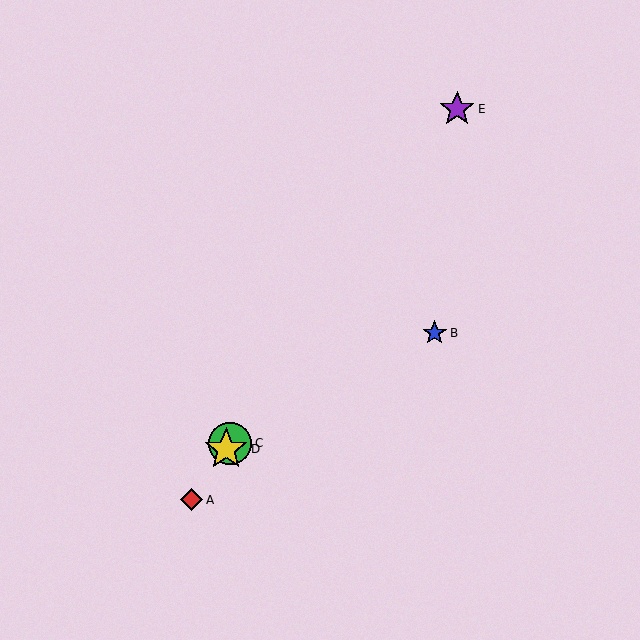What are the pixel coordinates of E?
Object E is at (457, 109).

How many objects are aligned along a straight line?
4 objects (A, C, D, E) are aligned along a straight line.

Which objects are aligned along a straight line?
Objects A, C, D, E are aligned along a straight line.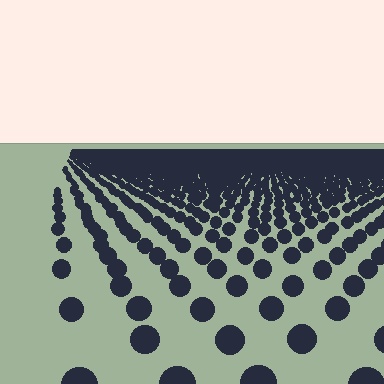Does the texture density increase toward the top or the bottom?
Density increases toward the top.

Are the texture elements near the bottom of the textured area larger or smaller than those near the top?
Larger. Near the bottom, elements are closer to the viewer and appear at a bigger on-screen size.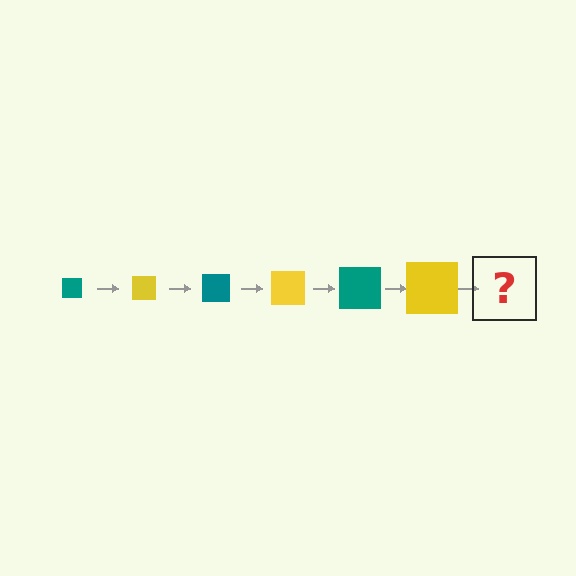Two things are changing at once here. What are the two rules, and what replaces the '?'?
The two rules are that the square grows larger each step and the color cycles through teal and yellow. The '?' should be a teal square, larger than the previous one.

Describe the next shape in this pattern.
It should be a teal square, larger than the previous one.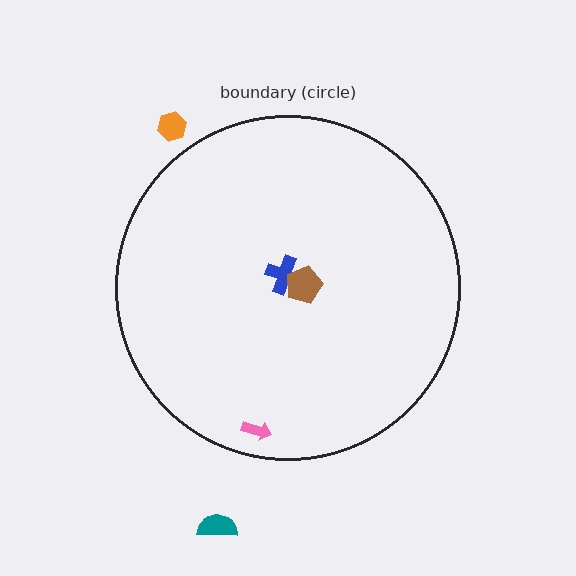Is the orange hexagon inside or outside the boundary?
Outside.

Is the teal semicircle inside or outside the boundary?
Outside.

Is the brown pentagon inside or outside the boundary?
Inside.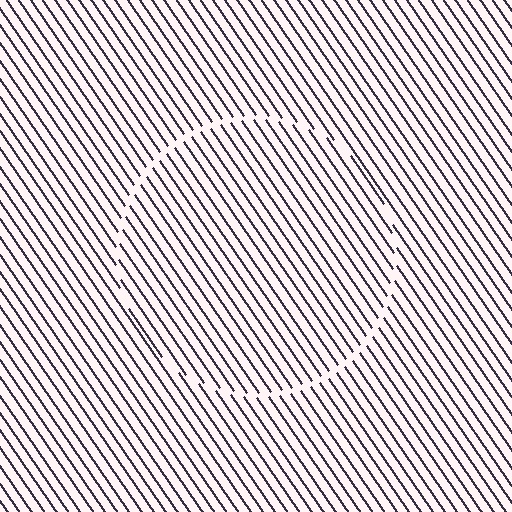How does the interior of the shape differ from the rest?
The interior of the shape contains the same grating, shifted by half a period — the contour is defined by the phase discontinuity where line-ends from the inner and outer gratings abut.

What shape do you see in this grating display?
An illusory circle. The interior of the shape contains the same grating, shifted by half a period — the contour is defined by the phase discontinuity where line-ends from the inner and outer gratings abut.